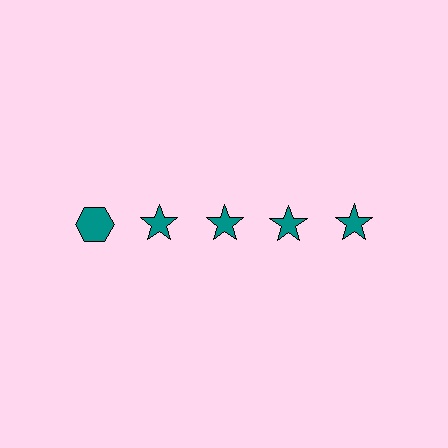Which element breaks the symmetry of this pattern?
The teal hexagon in the top row, leftmost column breaks the symmetry. All other shapes are teal stars.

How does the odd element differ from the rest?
It has a different shape: hexagon instead of star.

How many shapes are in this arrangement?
There are 5 shapes arranged in a grid pattern.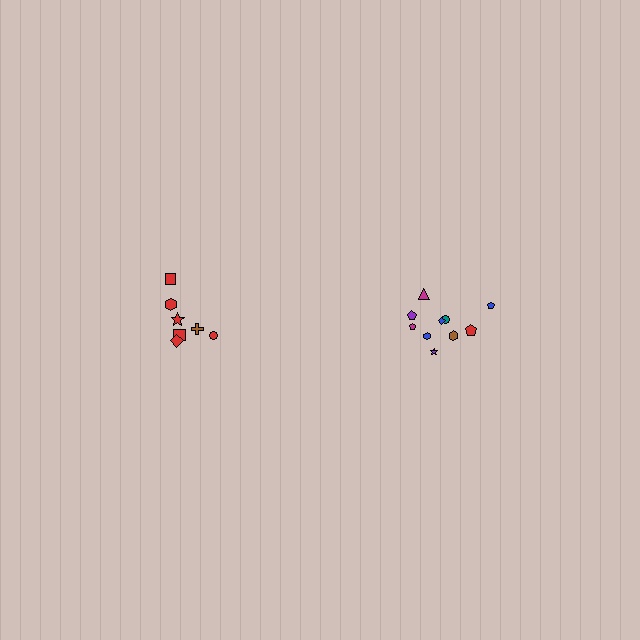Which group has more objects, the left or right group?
The right group.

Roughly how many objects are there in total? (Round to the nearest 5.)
Roughly 15 objects in total.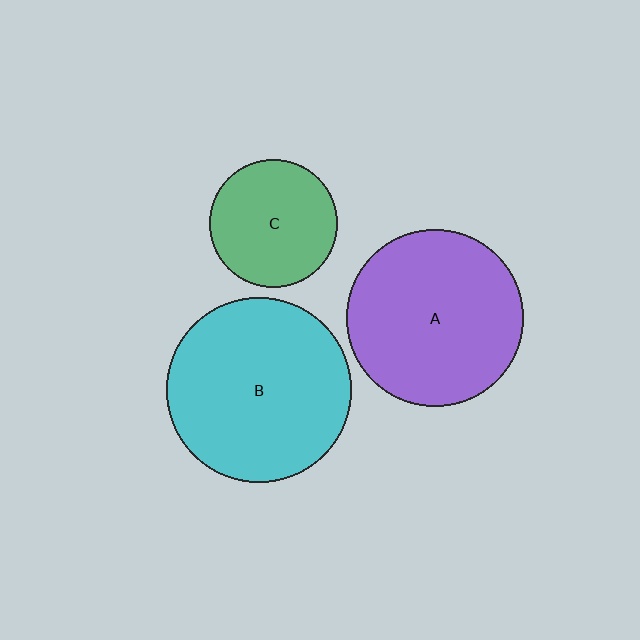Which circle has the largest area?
Circle B (cyan).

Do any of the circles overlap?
No, none of the circles overlap.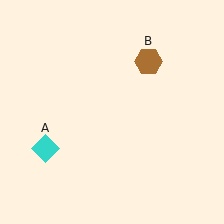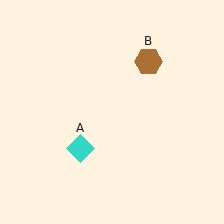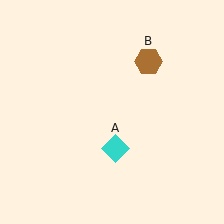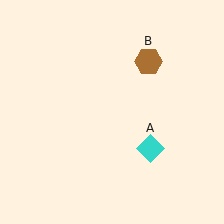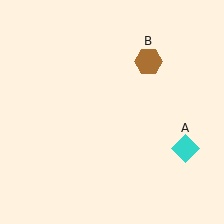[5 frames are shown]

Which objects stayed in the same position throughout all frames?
Brown hexagon (object B) remained stationary.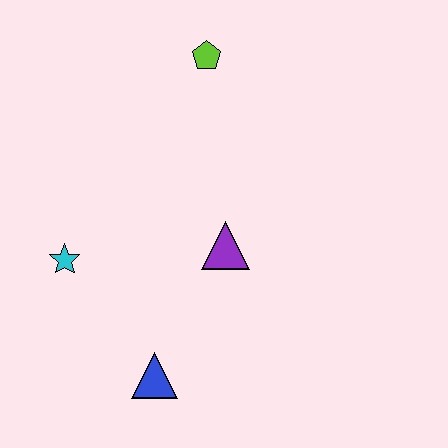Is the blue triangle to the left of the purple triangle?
Yes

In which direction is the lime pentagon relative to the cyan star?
The lime pentagon is above the cyan star.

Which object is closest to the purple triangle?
The blue triangle is closest to the purple triangle.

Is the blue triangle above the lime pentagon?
No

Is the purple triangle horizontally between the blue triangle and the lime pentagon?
No